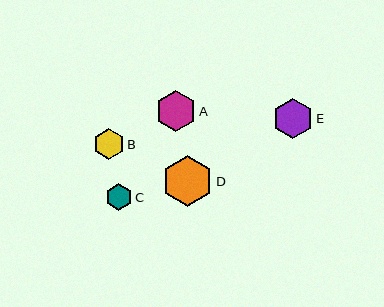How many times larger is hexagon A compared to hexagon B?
Hexagon A is approximately 1.3 times the size of hexagon B.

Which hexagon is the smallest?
Hexagon C is the smallest with a size of approximately 27 pixels.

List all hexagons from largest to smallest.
From largest to smallest: D, A, E, B, C.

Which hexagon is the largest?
Hexagon D is the largest with a size of approximately 51 pixels.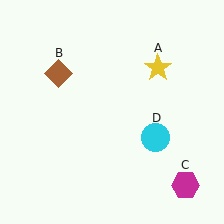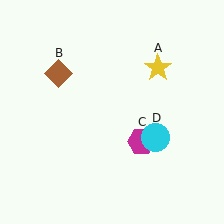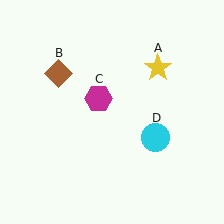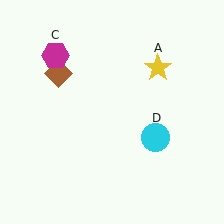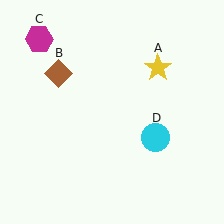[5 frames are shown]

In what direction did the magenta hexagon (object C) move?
The magenta hexagon (object C) moved up and to the left.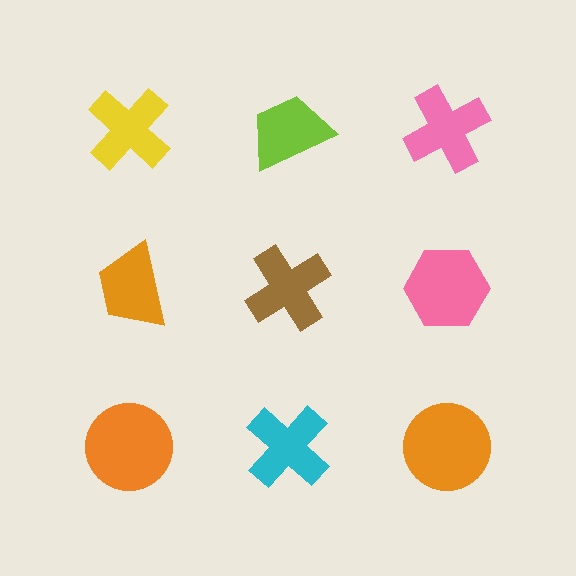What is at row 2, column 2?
A brown cross.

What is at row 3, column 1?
An orange circle.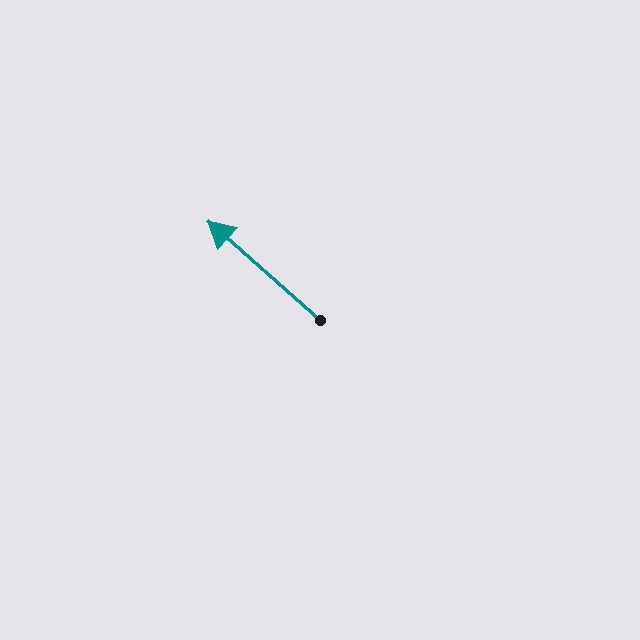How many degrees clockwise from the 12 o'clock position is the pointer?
Approximately 311 degrees.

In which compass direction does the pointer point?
Northwest.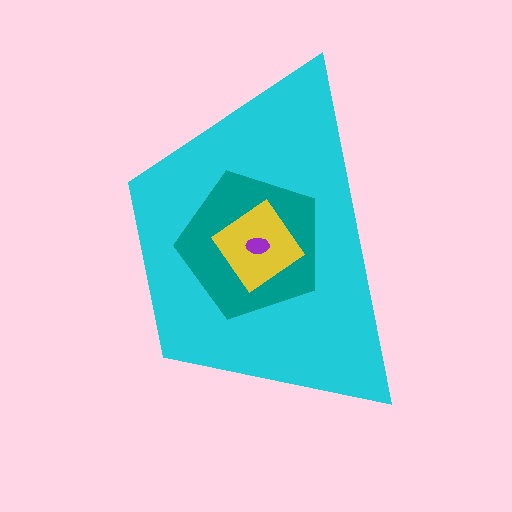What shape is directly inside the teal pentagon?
The yellow diamond.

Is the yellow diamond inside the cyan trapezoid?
Yes.